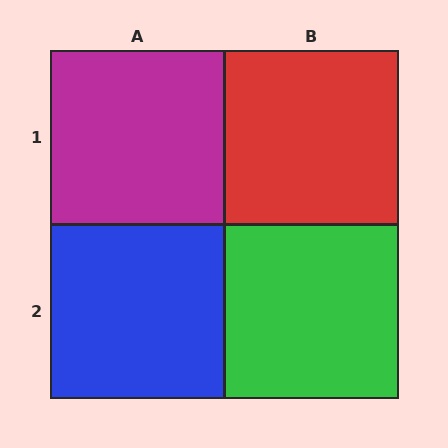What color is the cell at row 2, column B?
Green.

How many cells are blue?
1 cell is blue.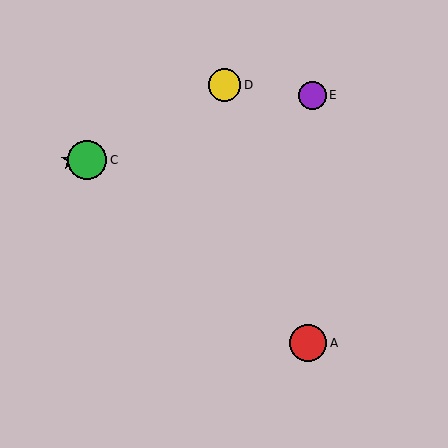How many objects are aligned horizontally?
2 objects (B, C) are aligned horizontally.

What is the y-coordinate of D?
Object D is at y≈85.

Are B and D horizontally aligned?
No, B is at y≈160 and D is at y≈85.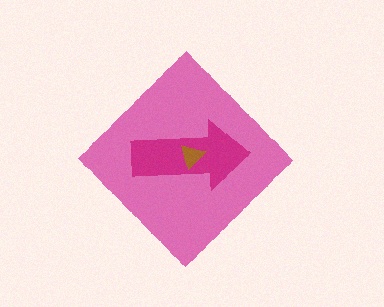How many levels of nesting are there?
3.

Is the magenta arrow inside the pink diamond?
Yes.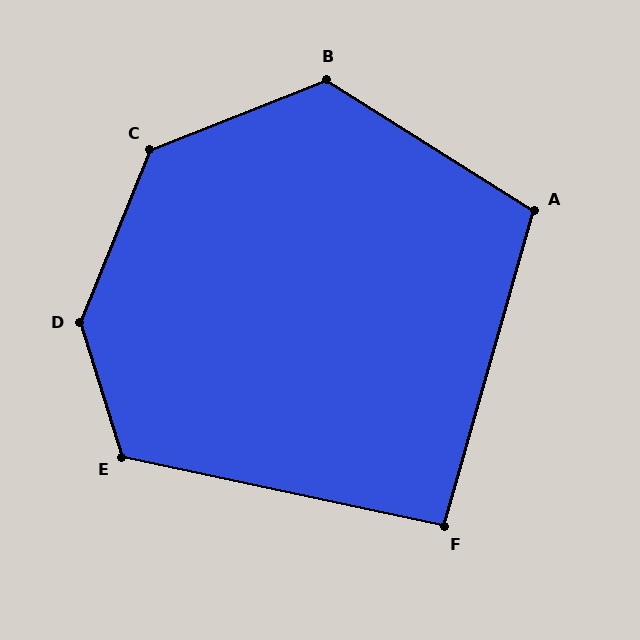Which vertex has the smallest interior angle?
F, at approximately 94 degrees.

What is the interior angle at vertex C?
Approximately 134 degrees (obtuse).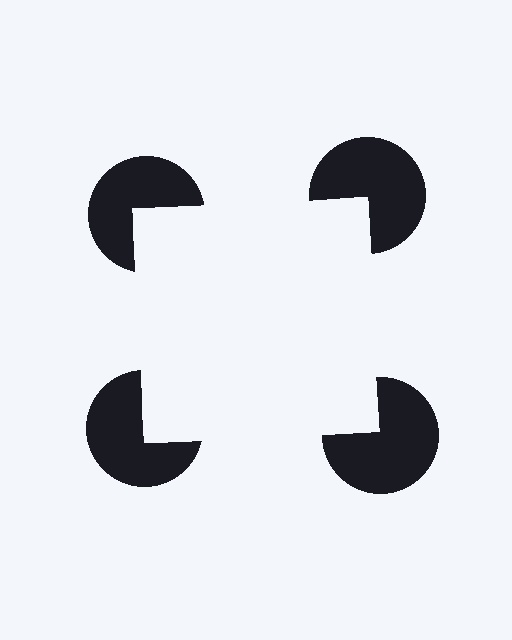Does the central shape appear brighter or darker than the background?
It typically appears slightly brighter than the background, even though no actual brightness change is drawn.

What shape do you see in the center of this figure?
An illusory square — its edges are inferred from the aligned wedge cuts in the pac-man discs, not physically drawn.